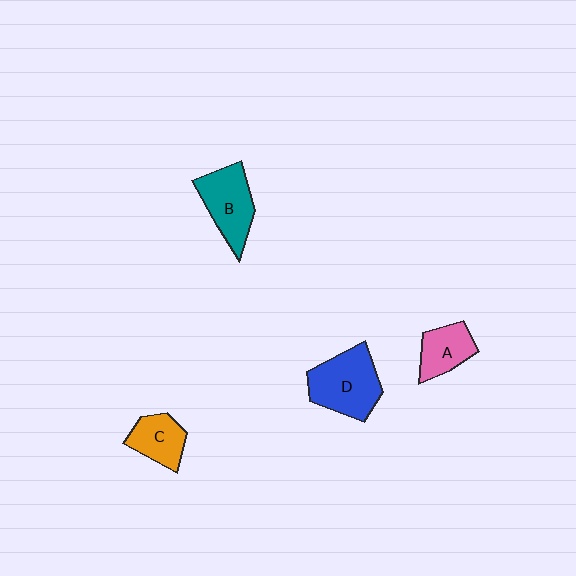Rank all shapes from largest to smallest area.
From largest to smallest: D (blue), B (teal), C (orange), A (pink).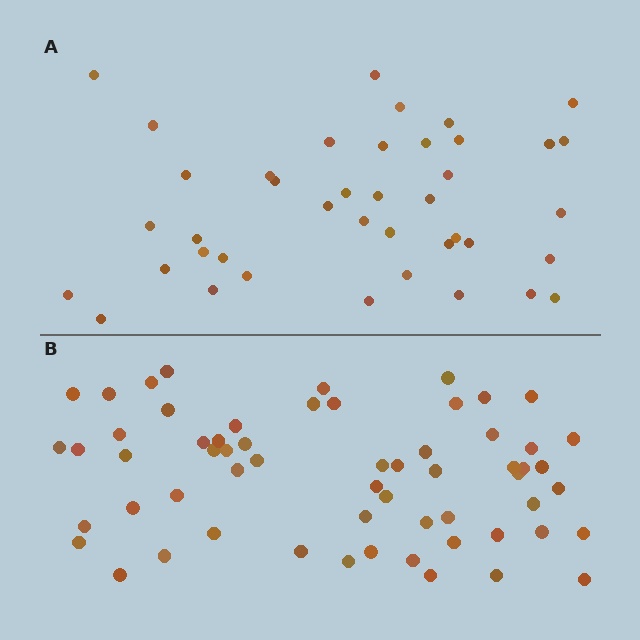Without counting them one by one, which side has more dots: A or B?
Region B (the bottom region) has more dots.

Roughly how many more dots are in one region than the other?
Region B has approximately 20 more dots than region A.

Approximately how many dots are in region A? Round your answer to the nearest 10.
About 40 dots. (The exact count is 41, which rounds to 40.)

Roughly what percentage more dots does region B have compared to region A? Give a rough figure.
About 45% more.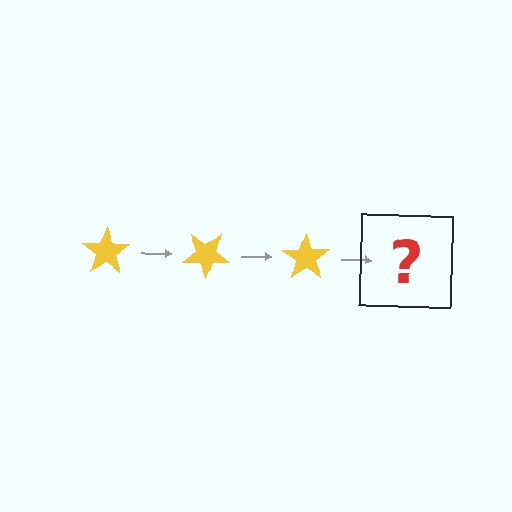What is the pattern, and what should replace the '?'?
The pattern is that the star rotates 35 degrees each step. The '?' should be a yellow star rotated 105 degrees.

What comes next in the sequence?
The next element should be a yellow star rotated 105 degrees.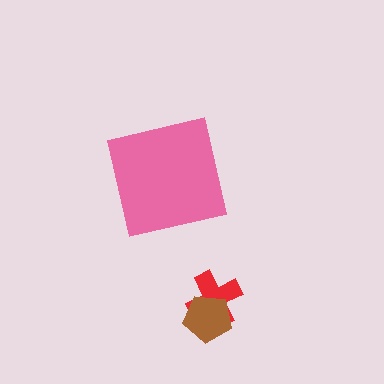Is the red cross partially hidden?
Yes, it is partially covered by another shape.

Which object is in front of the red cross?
The brown pentagon is in front of the red cross.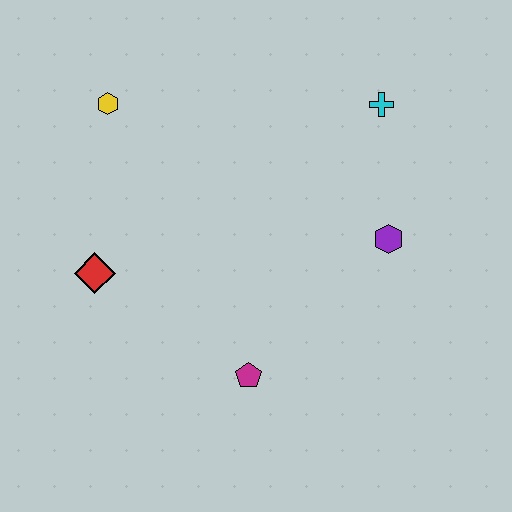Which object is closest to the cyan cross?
The purple hexagon is closest to the cyan cross.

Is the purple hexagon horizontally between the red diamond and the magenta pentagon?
No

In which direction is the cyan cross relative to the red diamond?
The cyan cross is to the right of the red diamond.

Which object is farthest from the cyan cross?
The red diamond is farthest from the cyan cross.